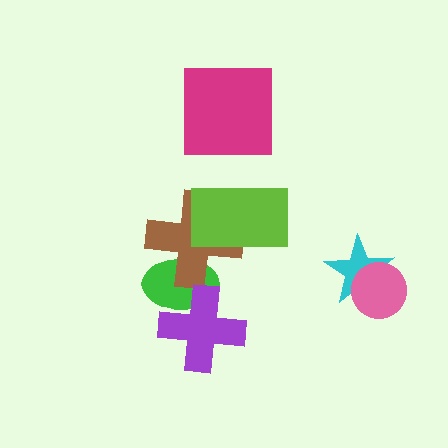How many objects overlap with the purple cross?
1 object overlaps with the purple cross.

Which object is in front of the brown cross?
The lime rectangle is in front of the brown cross.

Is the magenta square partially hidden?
No, no other shape covers it.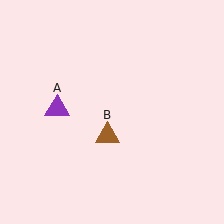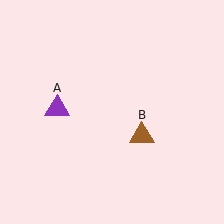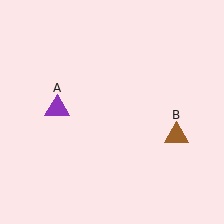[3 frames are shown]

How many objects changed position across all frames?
1 object changed position: brown triangle (object B).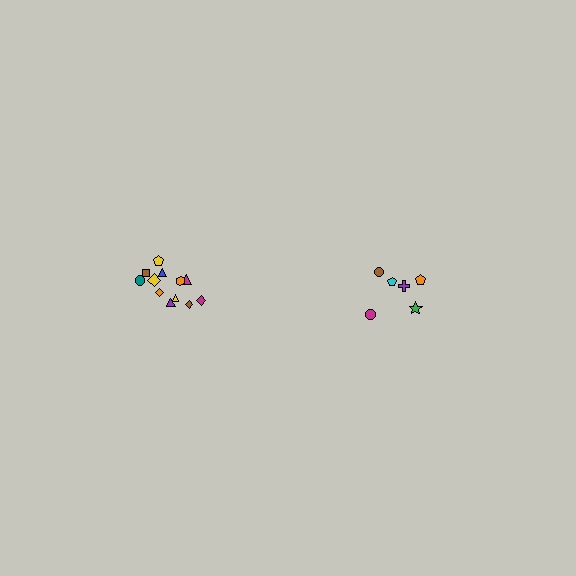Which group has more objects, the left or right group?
The left group.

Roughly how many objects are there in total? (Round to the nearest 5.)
Roughly 20 objects in total.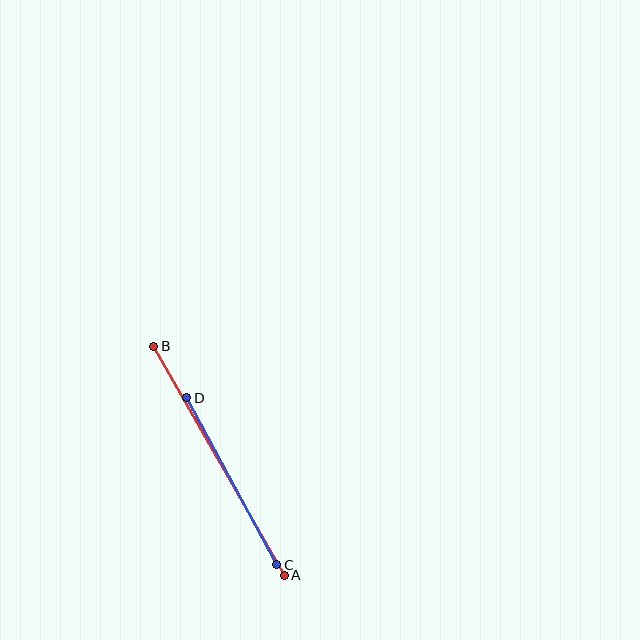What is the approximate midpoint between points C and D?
The midpoint is at approximately (232, 481) pixels.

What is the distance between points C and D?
The distance is approximately 190 pixels.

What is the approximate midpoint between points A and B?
The midpoint is at approximately (219, 461) pixels.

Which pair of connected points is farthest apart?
Points A and B are farthest apart.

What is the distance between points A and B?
The distance is approximately 264 pixels.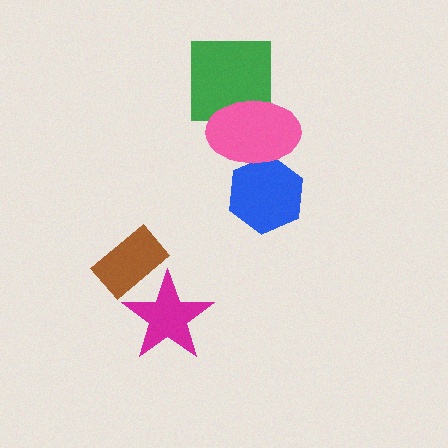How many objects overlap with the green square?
1 object overlaps with the green square.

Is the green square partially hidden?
Yes, it is partially covered by another shape.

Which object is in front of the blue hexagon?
The pink ellipse is in front of the blue hexagon.